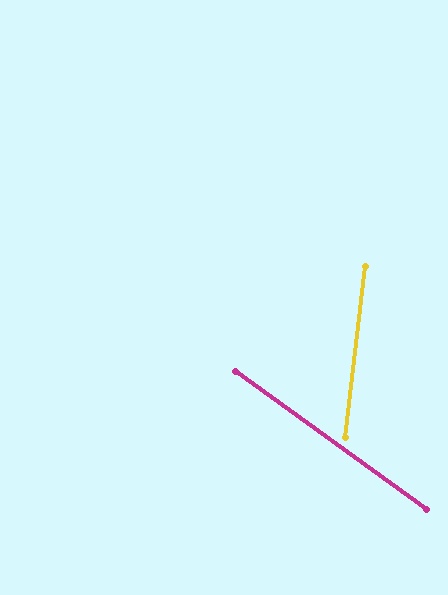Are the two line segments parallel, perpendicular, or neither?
Neither parallel nor perpendicular — they differ by about 61°.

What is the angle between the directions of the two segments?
Approximately 61 degrees.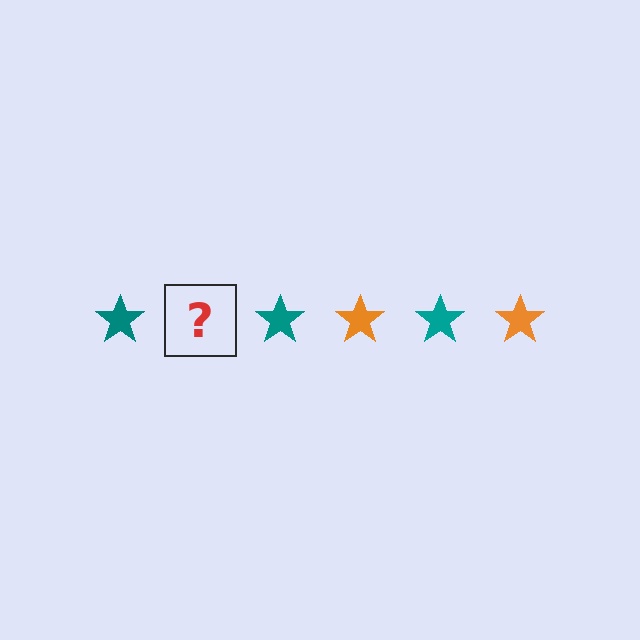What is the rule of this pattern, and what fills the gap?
The rule is that the pattern cycles through teal, orange stars. The gap should be filled with an orange star.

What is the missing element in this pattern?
The missing element is an orange star.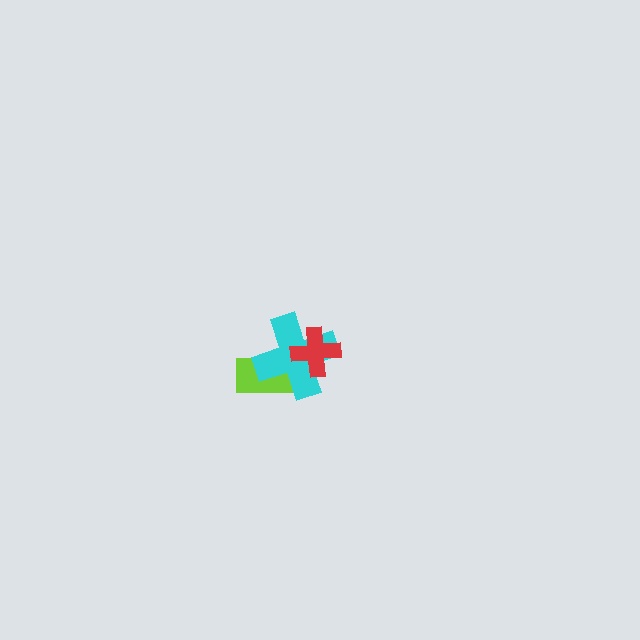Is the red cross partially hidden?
No, no other shape covers it.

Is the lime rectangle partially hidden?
Yes, it is partially covered by another shape.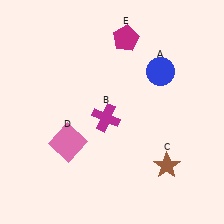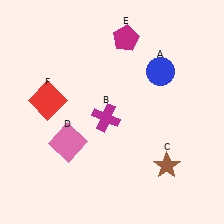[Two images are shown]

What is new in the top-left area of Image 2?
A red square (F) was added in the top-left area of Image 2.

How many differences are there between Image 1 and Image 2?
There is 1 difference between the two images.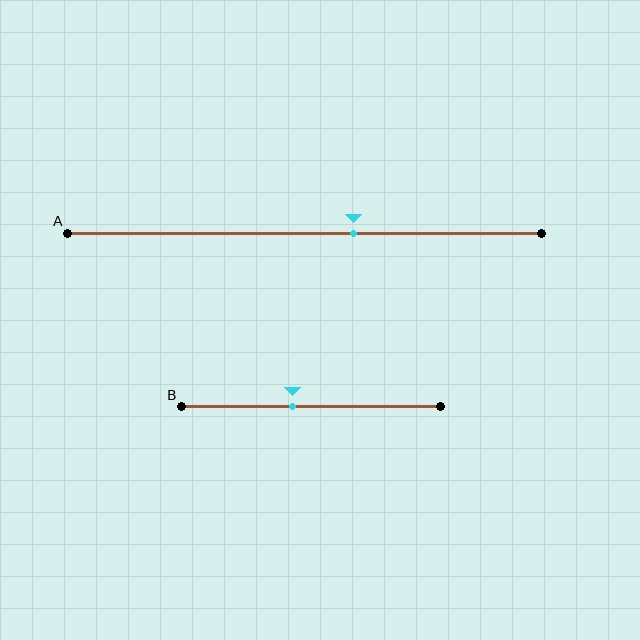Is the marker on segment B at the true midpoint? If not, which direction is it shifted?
No, the marker on segment B is shifted to the left by about 7% of the segment length.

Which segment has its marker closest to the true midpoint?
Segment B has its marker closest to the true midpoint.